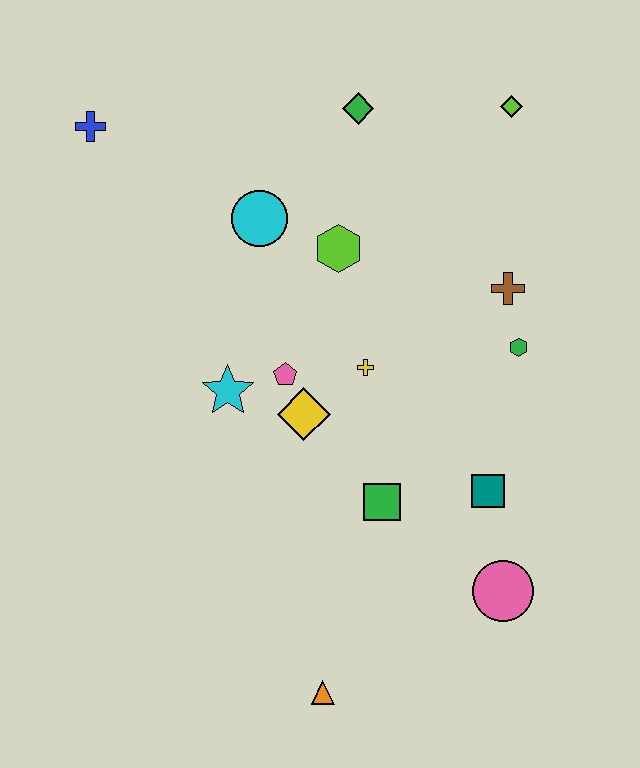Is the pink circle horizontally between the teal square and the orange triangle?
No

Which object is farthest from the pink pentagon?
The lime diamond is farthest from the pink pentagon.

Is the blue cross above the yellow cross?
Yes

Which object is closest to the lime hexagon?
The cyan circle is closest to the lime hexagon.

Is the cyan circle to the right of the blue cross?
Yes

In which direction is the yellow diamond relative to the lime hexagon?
The yellow diamond is below the lime hexagon.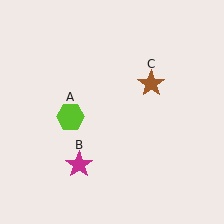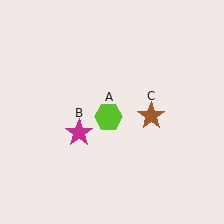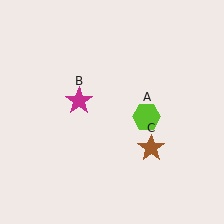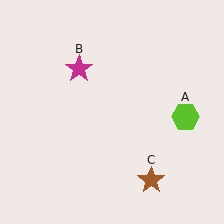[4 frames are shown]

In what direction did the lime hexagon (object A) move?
The lime hexagon (object A) moved right.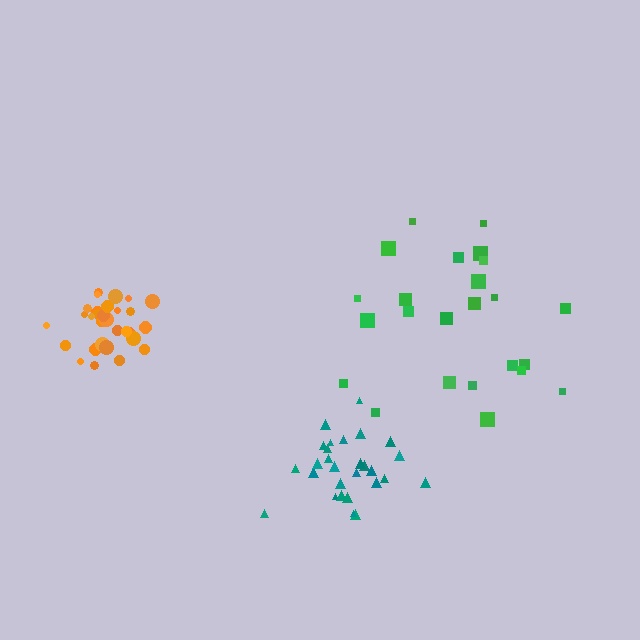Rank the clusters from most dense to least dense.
orange, teal, green.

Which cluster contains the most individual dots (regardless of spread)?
Orange (30).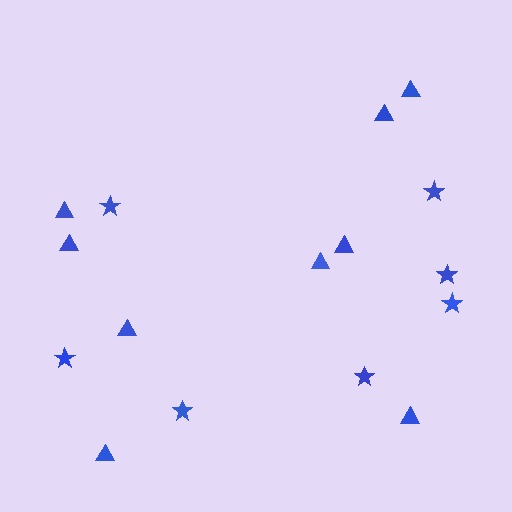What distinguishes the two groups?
There are 2 groups: one group of triangles (9) and one group of stars (7).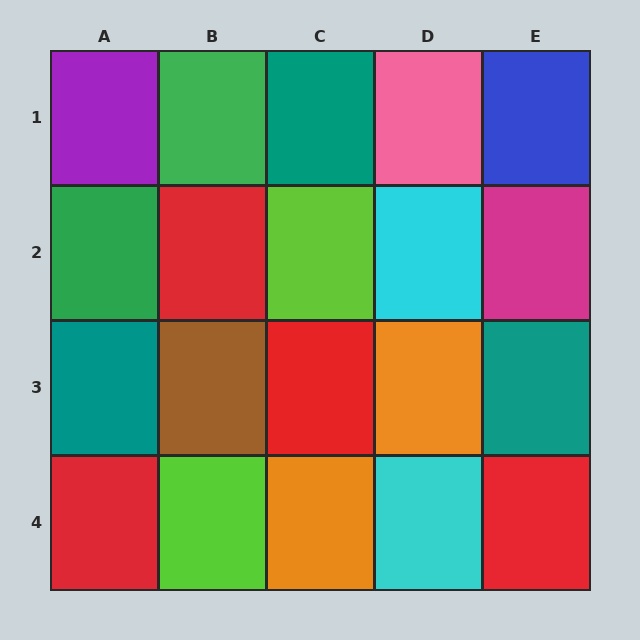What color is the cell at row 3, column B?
Brown.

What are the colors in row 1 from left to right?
Purple, green, teal, pink, blue.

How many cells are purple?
1 cell is purple.